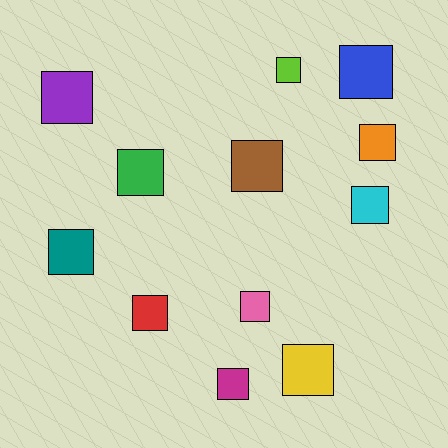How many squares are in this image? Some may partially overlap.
There are 12 squares.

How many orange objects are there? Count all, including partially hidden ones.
There is 1 orange object.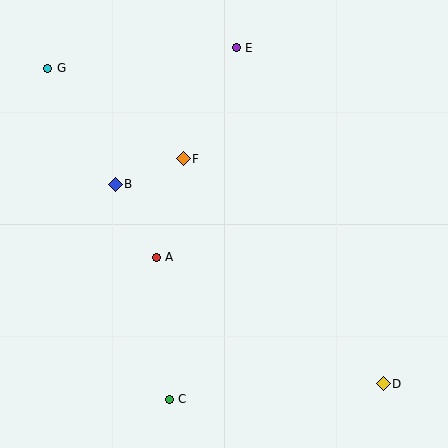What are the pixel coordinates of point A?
Point A is at (156, 257).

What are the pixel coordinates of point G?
Point G is at (48, 68).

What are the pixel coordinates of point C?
Point C is at (169, 399).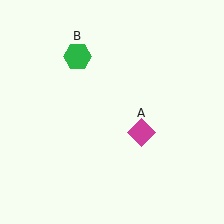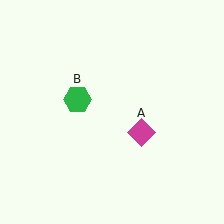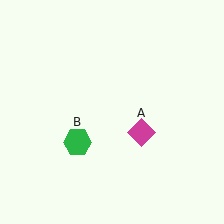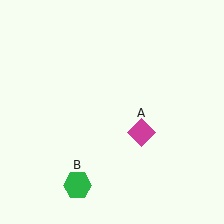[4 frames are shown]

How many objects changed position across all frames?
1 object changed position: green hexagon (object B).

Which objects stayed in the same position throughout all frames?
Magenta diamond (object A) remained stationary.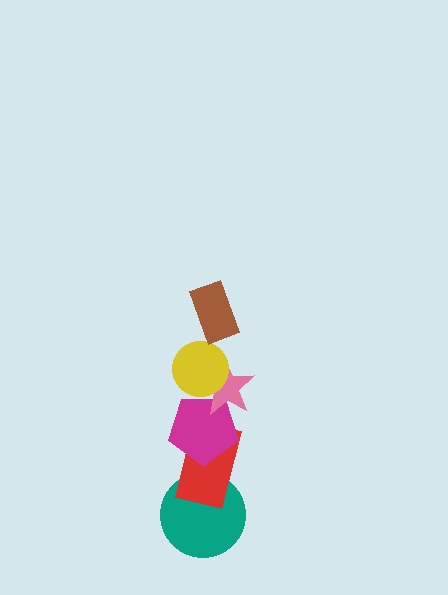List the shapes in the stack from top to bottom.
From top to bottom: the brown rectangle, the yellow circle, the pink star, the magenta pentagon, the red rectangle, the teal circle.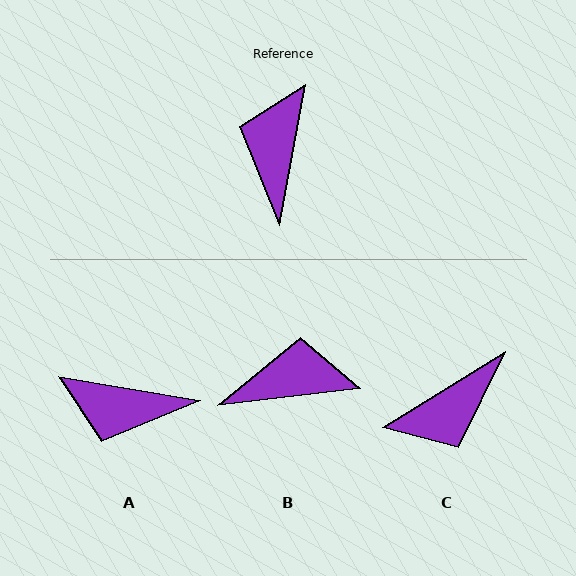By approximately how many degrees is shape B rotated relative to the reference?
Approximately 73 degrees clockwise.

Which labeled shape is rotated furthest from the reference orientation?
C, about 132 degrees away.